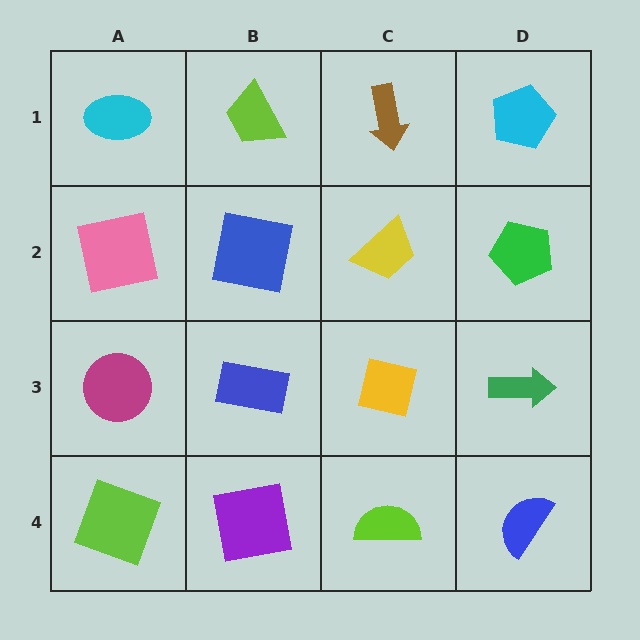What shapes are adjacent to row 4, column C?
A yellow square (row 3, column C), a purple square (row 4, column B), a blue semicircle (row 4, column D).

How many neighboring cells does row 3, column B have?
4.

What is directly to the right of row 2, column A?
A blue square.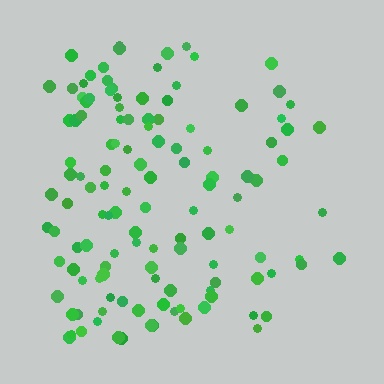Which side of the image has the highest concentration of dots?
The left.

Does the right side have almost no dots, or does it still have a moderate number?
Still a moderate number, just noticeably fewer than the left.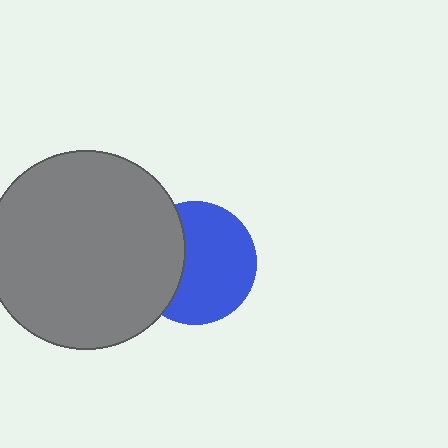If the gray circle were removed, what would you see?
You would see the complete blue circle.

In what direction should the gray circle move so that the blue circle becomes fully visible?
The gray circle should move left. That is the shortest direction to clear the overlap and leave the blue circle fully visible.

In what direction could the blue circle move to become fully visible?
The blue circle could move right. That would shift it out from behind the gray circle entirely.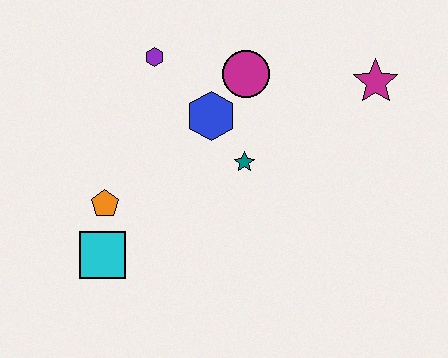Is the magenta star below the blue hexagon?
No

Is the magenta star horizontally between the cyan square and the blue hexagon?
No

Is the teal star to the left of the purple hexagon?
No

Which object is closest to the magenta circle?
The blue hexagon is closest to the magenta circle.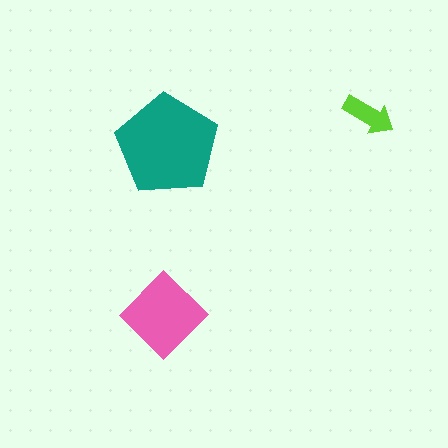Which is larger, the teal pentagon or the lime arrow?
The teal pentagon.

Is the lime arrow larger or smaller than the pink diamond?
Smaller.